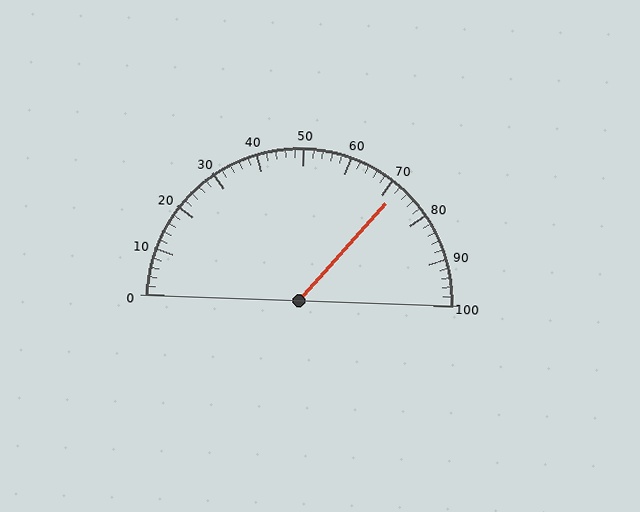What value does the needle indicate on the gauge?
The needle indicates approximately 72.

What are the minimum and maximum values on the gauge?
The gauge ranges from 0 to 100.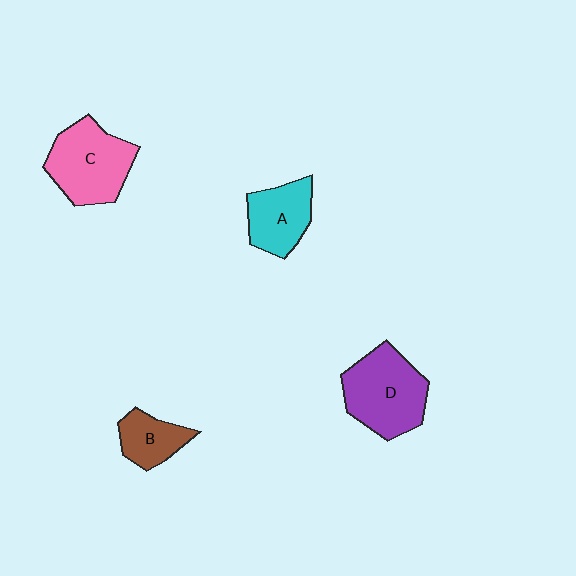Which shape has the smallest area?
Shape B (brown).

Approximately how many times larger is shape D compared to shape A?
Approximately 1.5 times.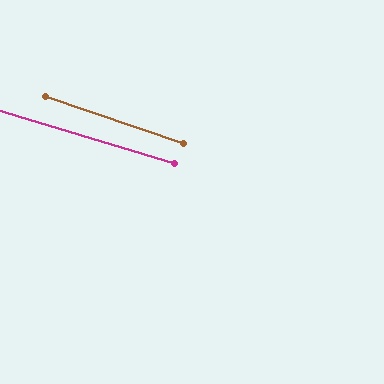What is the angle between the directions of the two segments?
Approximately 2 degrees.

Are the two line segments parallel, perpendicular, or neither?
Parallel — their directions differ by only 1.9°.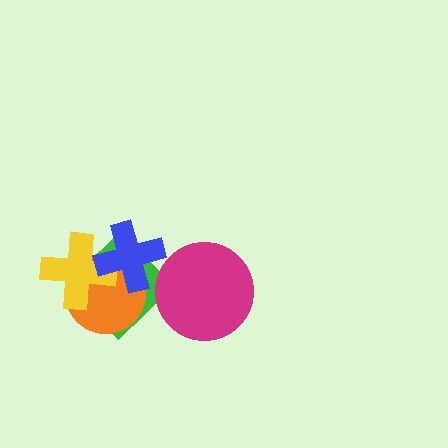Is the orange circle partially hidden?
Yes, it is partially covered by another shape.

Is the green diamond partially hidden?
Yes, it is partially covered by another shape.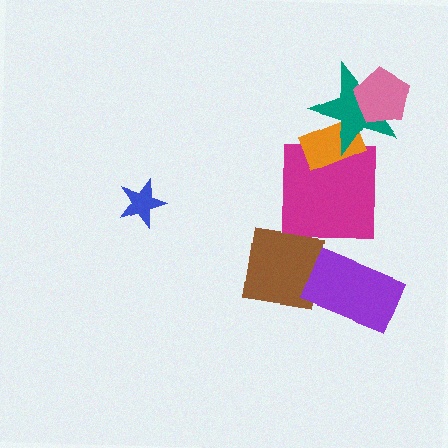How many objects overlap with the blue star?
0 objects overlap with the blue star.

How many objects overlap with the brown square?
0 objects overlap with the brown square.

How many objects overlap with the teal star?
2 objects overlap with the teal star.